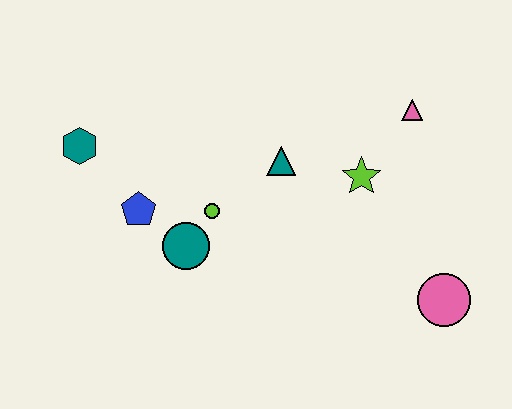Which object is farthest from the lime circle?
The pink circle is farthest from the lime circle.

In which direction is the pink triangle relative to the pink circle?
The pink triangle is above the pink circle.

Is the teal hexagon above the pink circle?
Yes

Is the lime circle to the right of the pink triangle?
No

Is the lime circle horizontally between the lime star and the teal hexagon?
Yes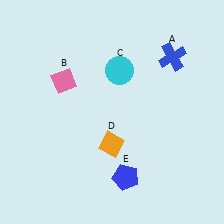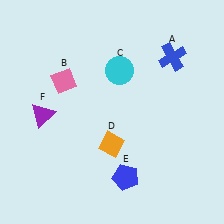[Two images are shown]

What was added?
A purple triangle (F) was added in Image 2.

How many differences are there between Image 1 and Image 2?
There is 1 difference between the two images.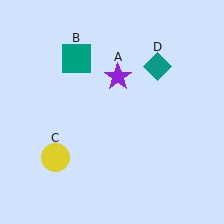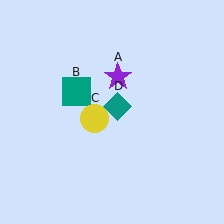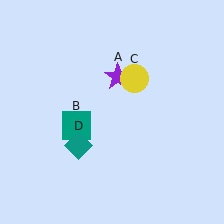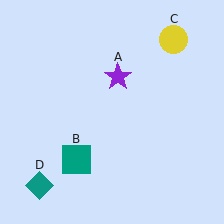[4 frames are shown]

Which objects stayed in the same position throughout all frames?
Purple star (object A) remained stationary.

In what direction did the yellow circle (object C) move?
The yellow circle (object C) moved up and to the right.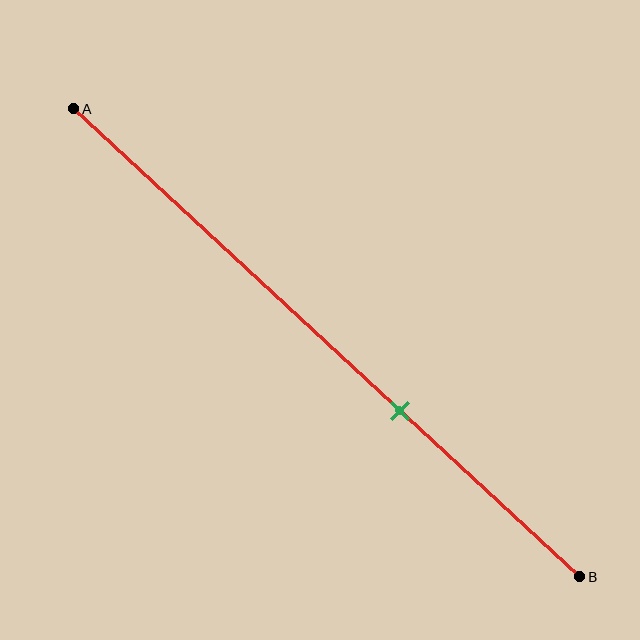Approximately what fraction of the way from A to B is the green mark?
The green mark is approximately 65% of the way from A to B.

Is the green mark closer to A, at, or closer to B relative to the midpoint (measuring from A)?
The green mark is closer to point B than the midpoint of segment AB.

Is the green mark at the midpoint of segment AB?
No, the mark is at about 65% from A, not at the 50% midpoint.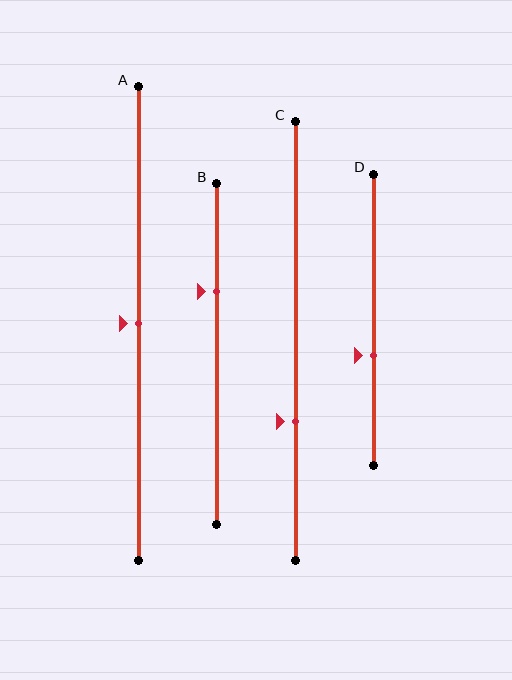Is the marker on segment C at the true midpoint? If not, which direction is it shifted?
No, the marker on segment C is shifted downward by about 18% of the segment length.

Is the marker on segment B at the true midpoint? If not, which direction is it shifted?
No, the marker on segment B is shifted upward by about 18% of the segment length.